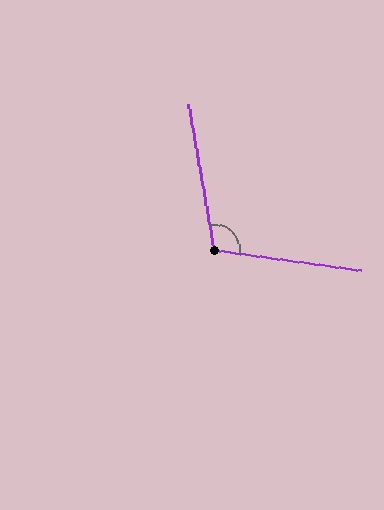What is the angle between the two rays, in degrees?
Approximately 108 degrees.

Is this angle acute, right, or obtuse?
It is obtuse.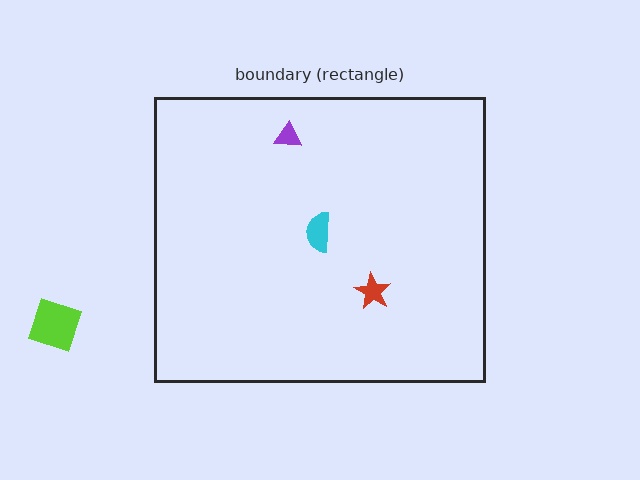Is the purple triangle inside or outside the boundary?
Inside.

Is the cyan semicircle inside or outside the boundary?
Inside.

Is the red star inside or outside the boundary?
Inside.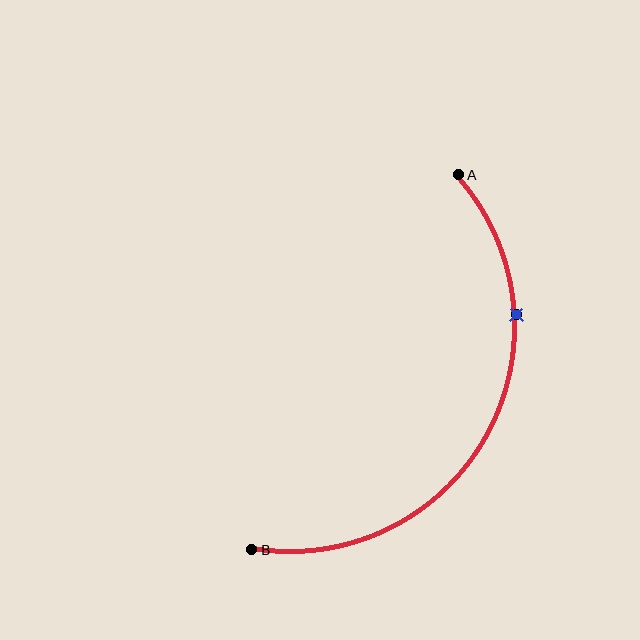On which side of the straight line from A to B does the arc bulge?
The arc bulges to the right of the straight line connecting A and B.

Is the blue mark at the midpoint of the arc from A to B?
No. The blue mark lies on the arc but is closer to endpoint A. The arc midpoint would be at the point on the curve equidistant along the arc from both A and B.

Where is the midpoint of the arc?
The arc midpoint is the point on the curve farthest from the straight line joining A and B. It sits to the right of that line.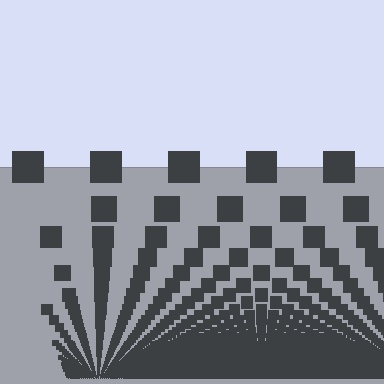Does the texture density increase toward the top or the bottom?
Density increases toward the bottom.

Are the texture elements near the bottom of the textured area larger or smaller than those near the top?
Smaller. The gradient is inverted — elements near the bottom are smaller and denser.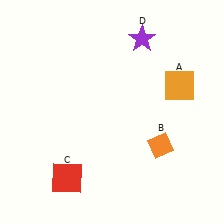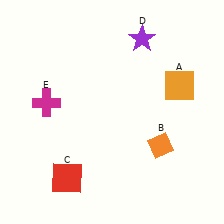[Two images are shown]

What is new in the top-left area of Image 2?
A magenta cross (E) was added in the top-left area of Image 2.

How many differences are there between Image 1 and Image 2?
There is 1 difference between the two images.